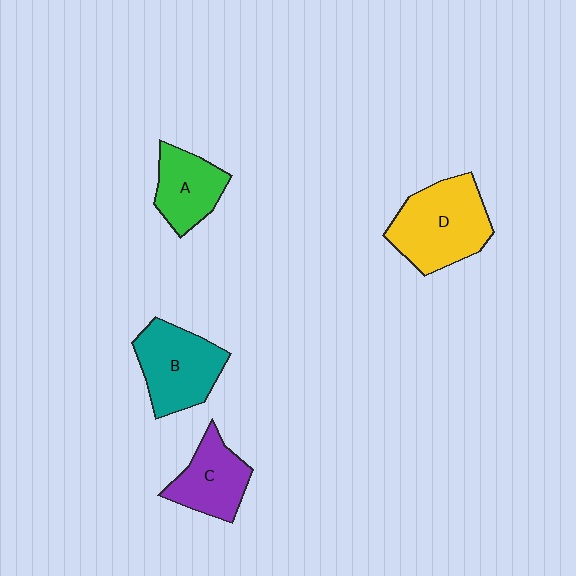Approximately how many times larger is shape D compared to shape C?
Approximately 1.5 times.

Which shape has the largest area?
Shape D (yellow).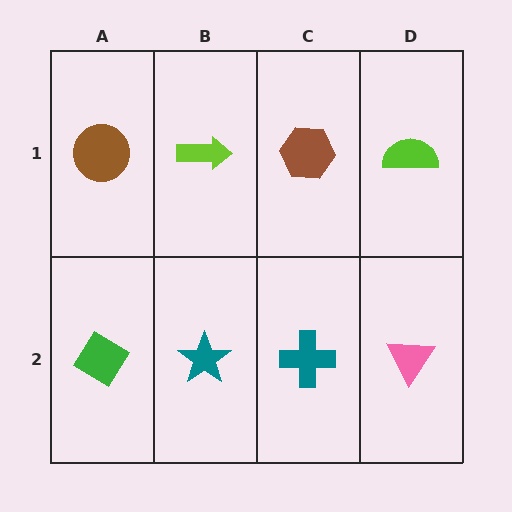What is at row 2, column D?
A pink triangle.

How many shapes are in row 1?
4 shapes.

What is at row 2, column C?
A teal cross.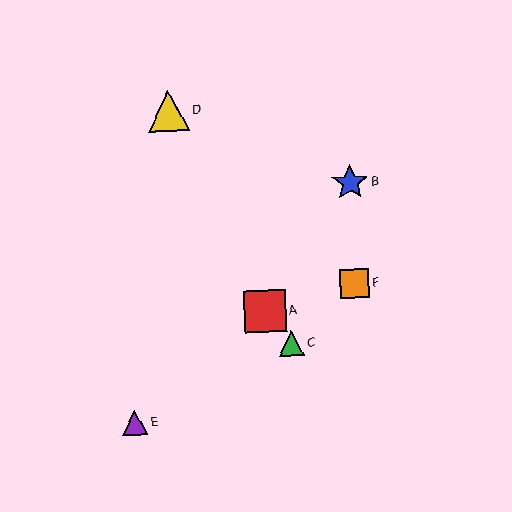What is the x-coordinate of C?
Object C is at x≈291.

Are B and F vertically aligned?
Yes, both are at x≈350.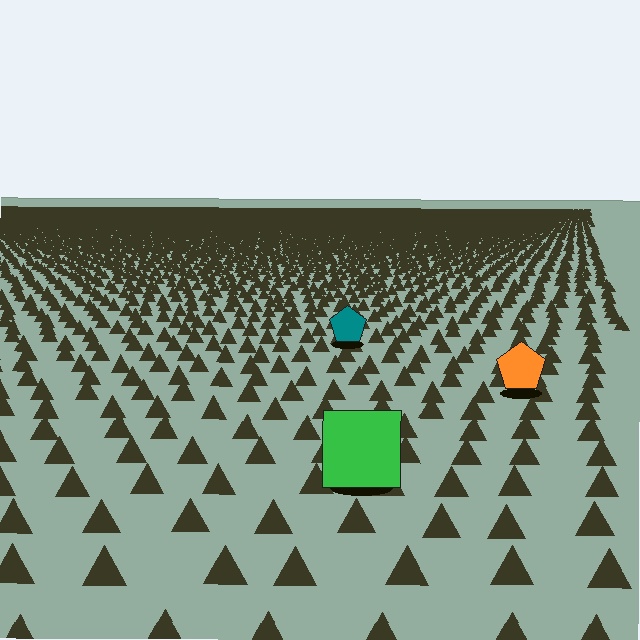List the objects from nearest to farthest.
From nearest to farthest: the green square, the orange pentagon, the teal pentagon.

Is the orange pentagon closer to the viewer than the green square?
No. The green square is closer — you can tell from the texture gradient: the ground texture is coarser near it.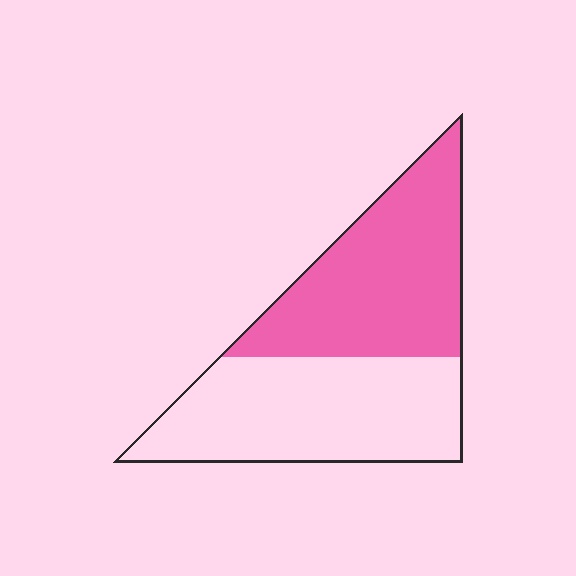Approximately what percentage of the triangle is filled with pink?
Approximately 50%.